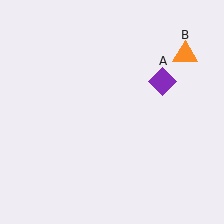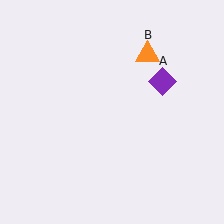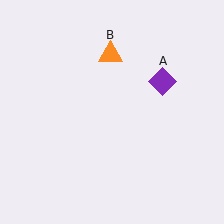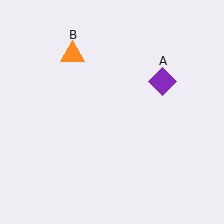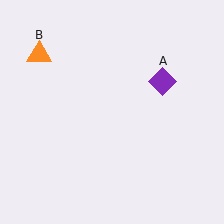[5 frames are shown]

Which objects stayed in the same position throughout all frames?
Purple diamond (object A) remained stationary.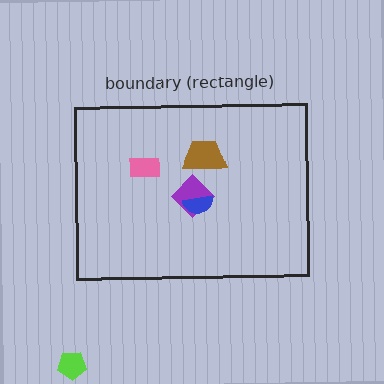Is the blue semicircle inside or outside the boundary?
Inside.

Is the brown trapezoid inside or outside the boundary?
Inside.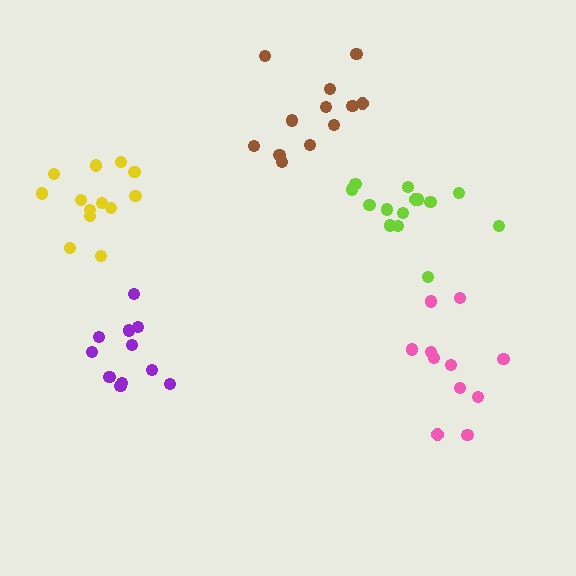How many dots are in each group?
Group 1: 13 dots, Group 2: 11 dots, Group 3: 12 dots, Group 4: 11 dots, Group 5: 14 dots (61 total).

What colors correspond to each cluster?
The clusters are colored: yellow, purple, brown, pink, lime.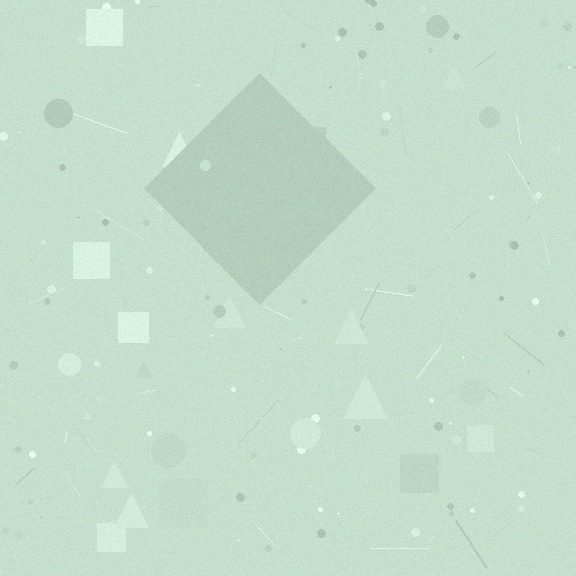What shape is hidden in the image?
A diamond is hidden in the image.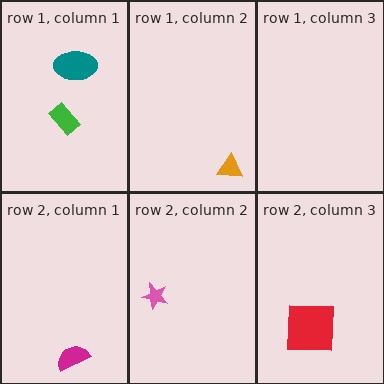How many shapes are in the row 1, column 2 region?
1.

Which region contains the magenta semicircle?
The row 2, column 1 region.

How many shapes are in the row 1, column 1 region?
2.